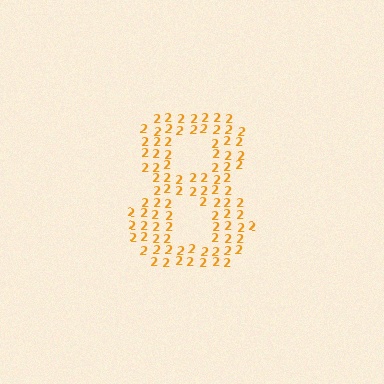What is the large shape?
The large shape is the digit 8.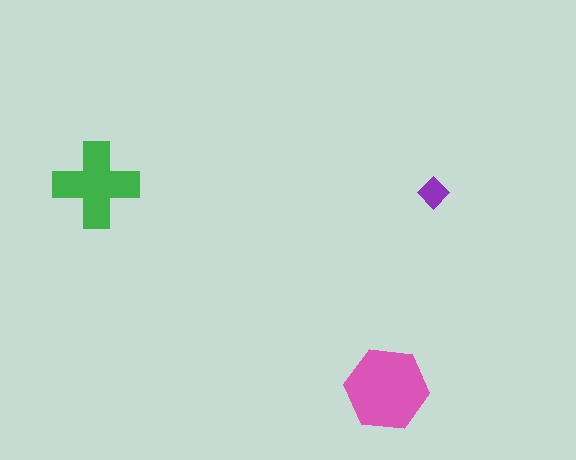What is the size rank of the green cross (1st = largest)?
2nd.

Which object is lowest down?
The pink hexagon is bottommost.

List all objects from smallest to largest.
The purple diamond, the green cross, the pink hexagon.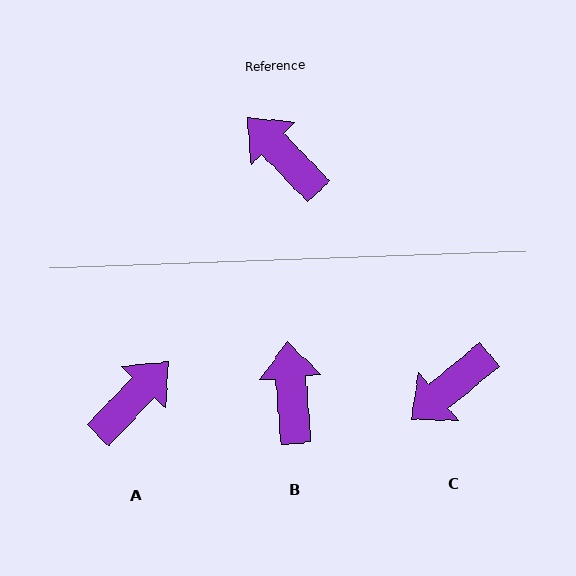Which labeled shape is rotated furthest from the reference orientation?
A, about 88 degrees away.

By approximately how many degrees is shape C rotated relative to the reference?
Approximately 86 degrees counter-clockwise.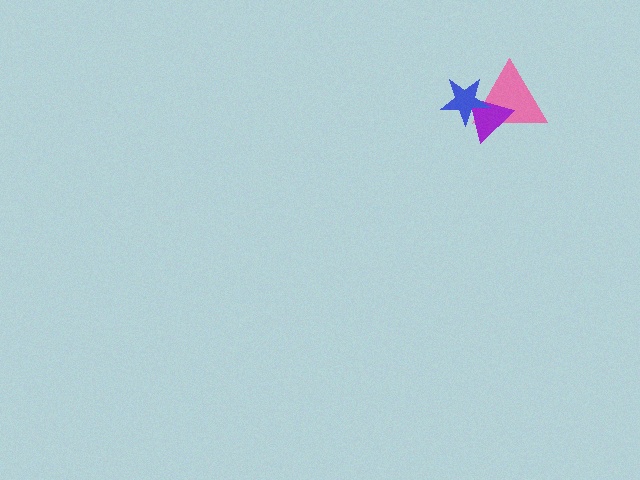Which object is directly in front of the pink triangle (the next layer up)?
The purple triangle is directly in front of the pink triangle.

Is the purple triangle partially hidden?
Yes, it is partially covered by another shape.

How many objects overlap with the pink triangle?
2 objects overlap with the pink triangle.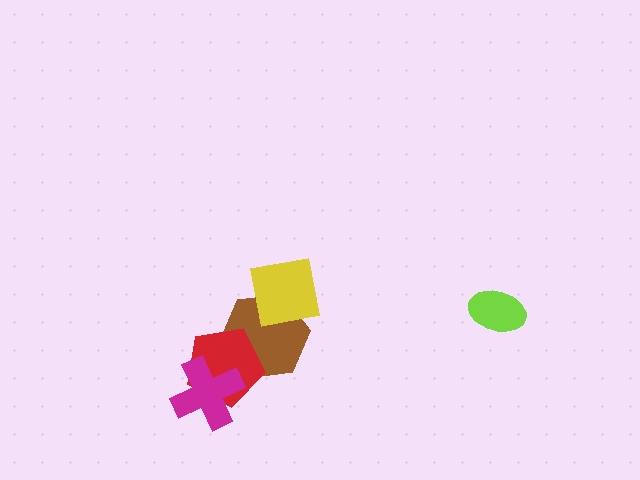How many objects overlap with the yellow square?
1 object overlaps with the yellow square.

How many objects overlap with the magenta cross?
1 object overlaps with the magenta cross.